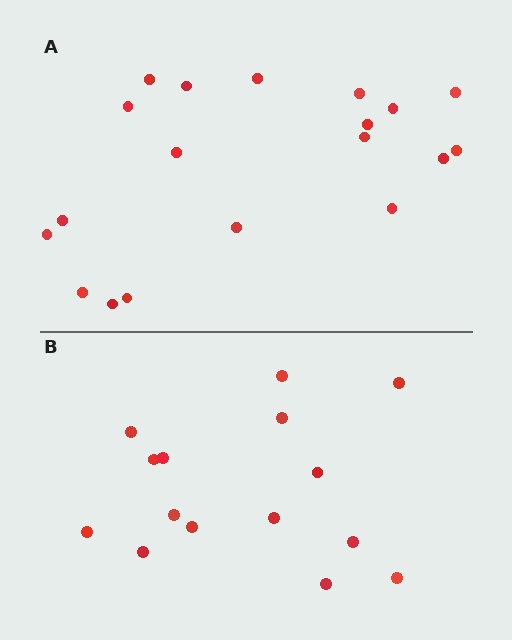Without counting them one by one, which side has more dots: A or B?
Region A (the top region) has more dots.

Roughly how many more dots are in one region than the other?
Region A has about 4 more dots than region B.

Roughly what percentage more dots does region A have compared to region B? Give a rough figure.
About 25% more.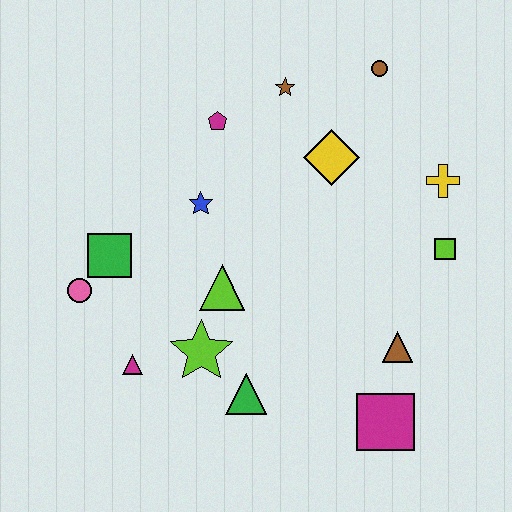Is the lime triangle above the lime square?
No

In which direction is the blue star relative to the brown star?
The blue star is below the brown star.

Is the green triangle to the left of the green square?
No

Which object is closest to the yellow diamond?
The brown star is closest to the yellow diamond.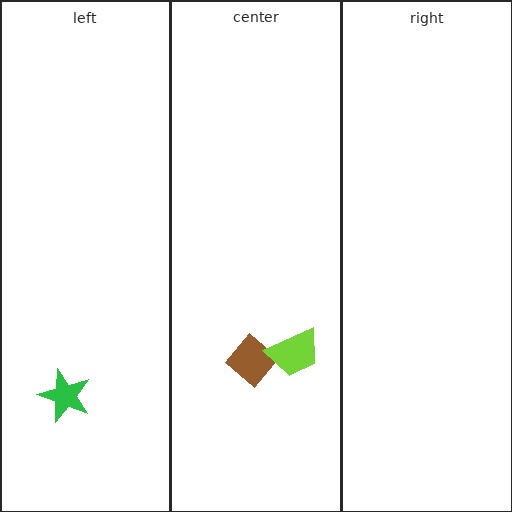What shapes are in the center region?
The brown diamond, the lime trapezoid.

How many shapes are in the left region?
1.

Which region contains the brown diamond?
The center region.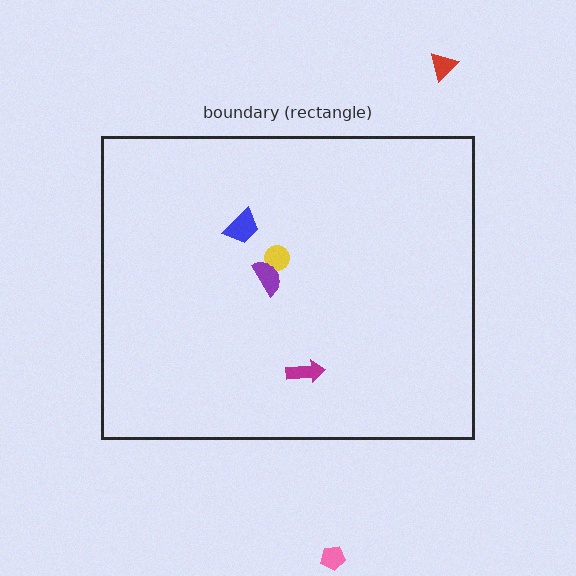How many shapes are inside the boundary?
4 inside, 2 outside.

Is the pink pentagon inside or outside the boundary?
Outside.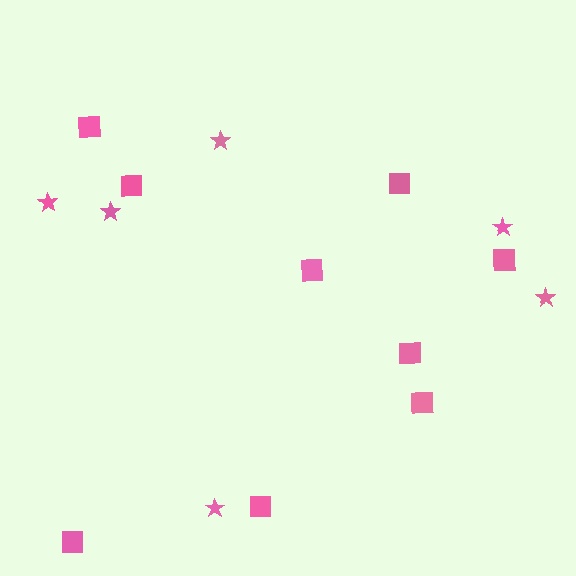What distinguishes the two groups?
There are 2 groups: one group of squares (9) and one group of stars (6).